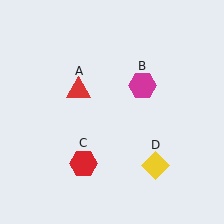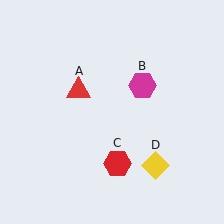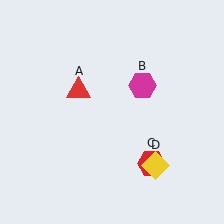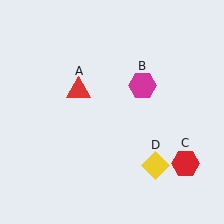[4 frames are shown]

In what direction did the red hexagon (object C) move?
The red hexagon (object C) moved right.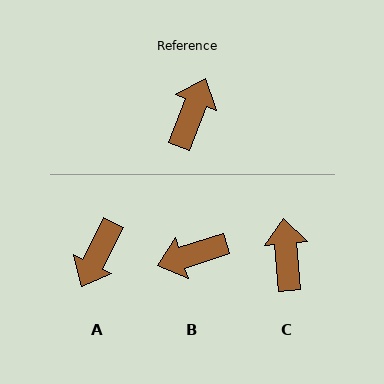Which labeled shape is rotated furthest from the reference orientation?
A, about 174 degrees away.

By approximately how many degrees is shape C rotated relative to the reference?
Approximately 26 degrees counter-clockwise.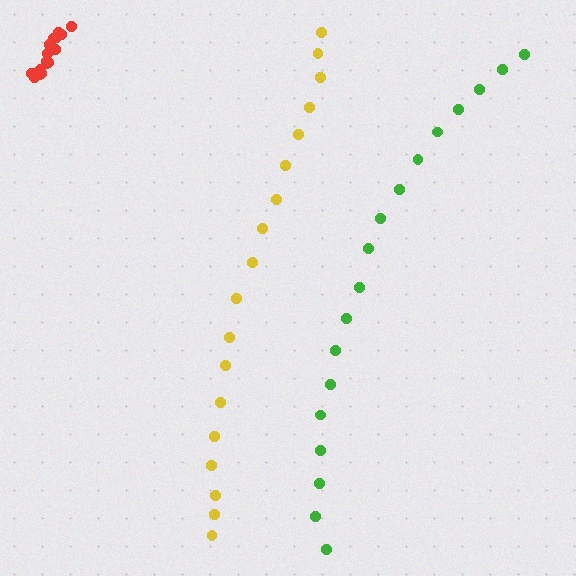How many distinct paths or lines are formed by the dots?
There are 3 distinct paths.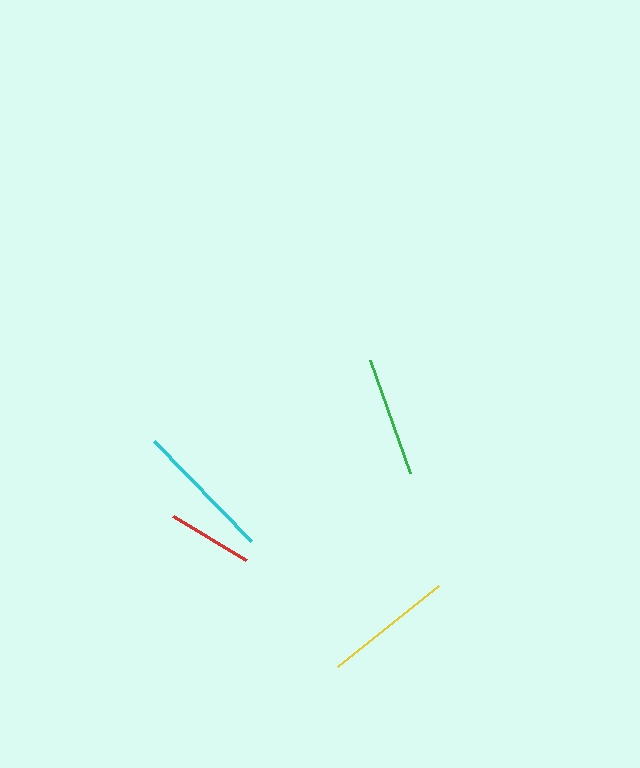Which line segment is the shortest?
The red line is the shortest at approximately 85 pixels.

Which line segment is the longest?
The cyan line is the longest at approximately 140 pixels.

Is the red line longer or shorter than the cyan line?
The cyan line is longer than the red line.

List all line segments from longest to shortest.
From longest to shortest: cyan, yellow, green, red.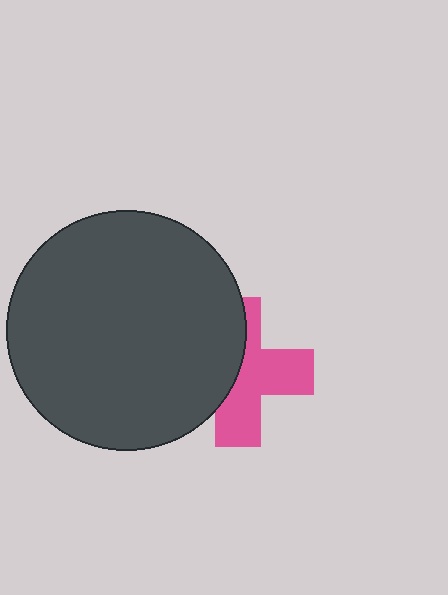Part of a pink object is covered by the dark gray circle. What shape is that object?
It is a cross.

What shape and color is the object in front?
The object in front is a dark gray circle.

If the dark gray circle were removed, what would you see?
You would see the complete pink cross.